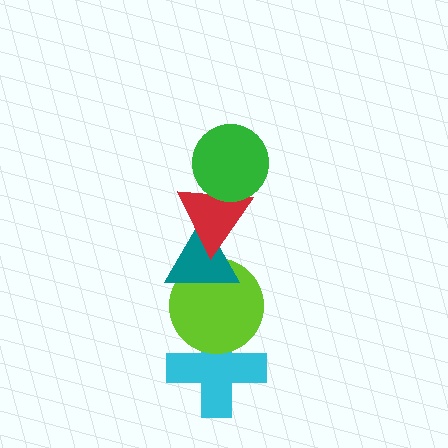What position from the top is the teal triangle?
The teal triangle is 3rd from the top.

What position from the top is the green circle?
The green circle is 1st from the top.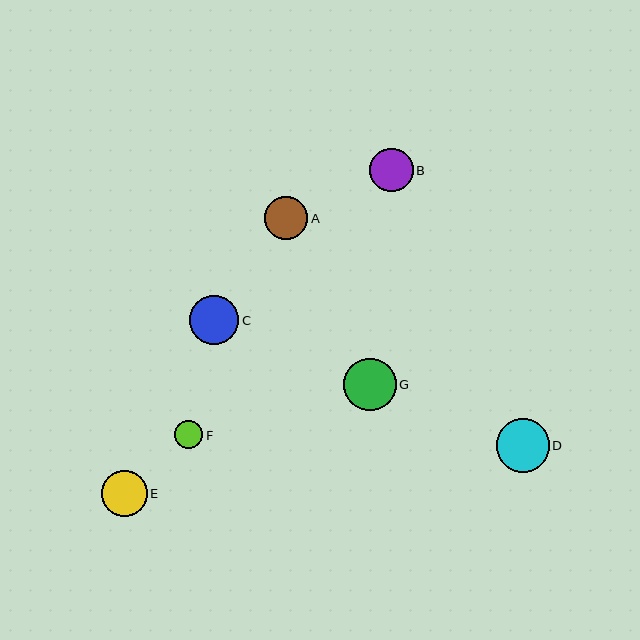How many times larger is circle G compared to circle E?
Circle G is approximately 1.1 times the size of circle E.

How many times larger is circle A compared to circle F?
Circle A is approximately 1.5 times the size of circle F.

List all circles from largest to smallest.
From largest to smallest: D, G, C, E, B, A, F.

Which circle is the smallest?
Circle F is the smallest with a size of approximately 28 pixels.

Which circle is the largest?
Circle D is the largest with a size of approximately 53 pixels.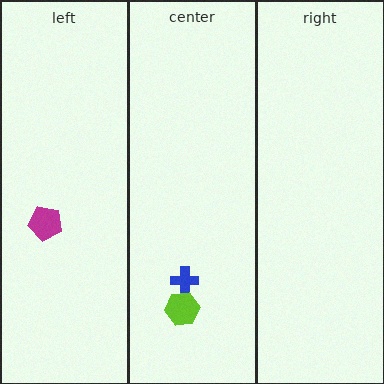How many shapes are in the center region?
2.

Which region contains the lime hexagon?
The center region.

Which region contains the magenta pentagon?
The left region.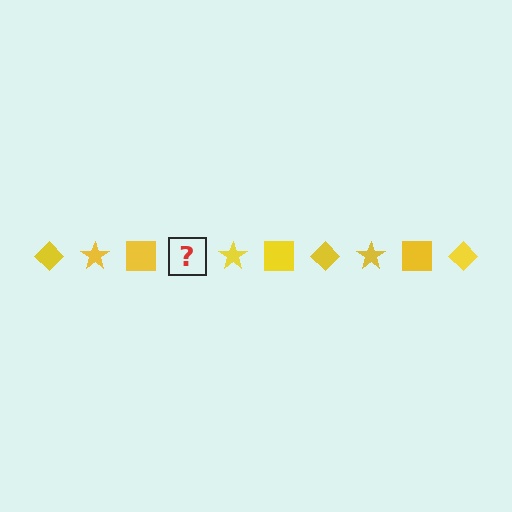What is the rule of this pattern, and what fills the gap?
The rule is that the pattern cycles through diamond, star, square shapes in yellow. The gap should be filled with a yellow diamond.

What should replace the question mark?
The question mark should be replaced with a yellow diamond.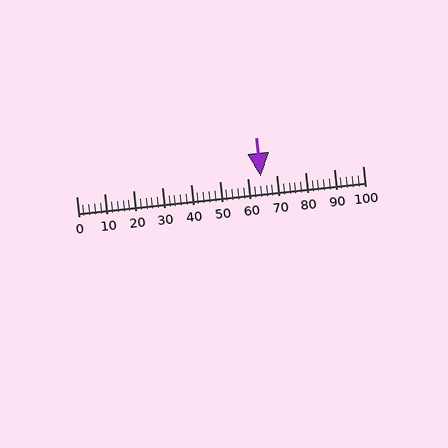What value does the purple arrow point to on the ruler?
The purple arrow points to approximately 64.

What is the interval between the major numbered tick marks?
The major tick marks are spaced 10 units apart.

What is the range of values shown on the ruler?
The ruler shows values from 0 to 100.